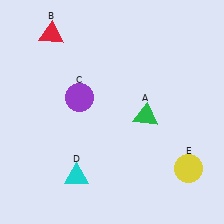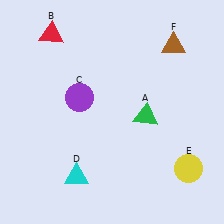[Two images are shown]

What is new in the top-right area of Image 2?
A brown triangle (F) was added in the top-right area of Image 2.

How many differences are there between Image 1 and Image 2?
There is 1 difference between the two images.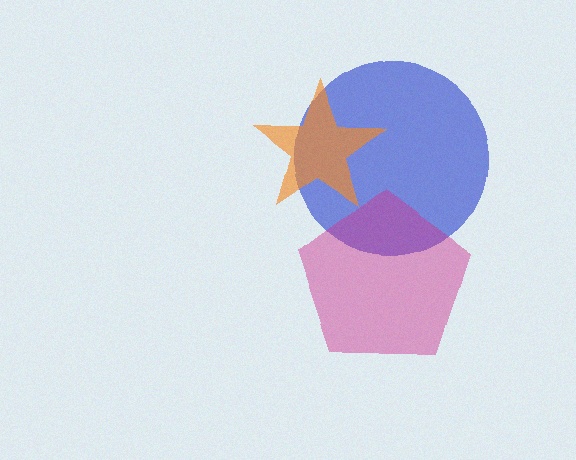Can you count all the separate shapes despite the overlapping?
Yes, there are 3 separate shapes.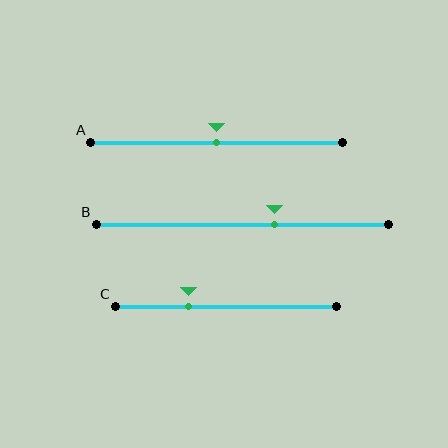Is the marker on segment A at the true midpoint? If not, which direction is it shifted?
Yes, the marker on segment A is at the true midpoint.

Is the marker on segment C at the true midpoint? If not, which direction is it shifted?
No, the marker on segment C is shifted to the left by about 17% of the segment length.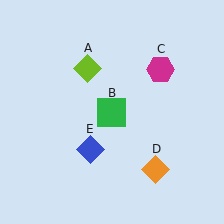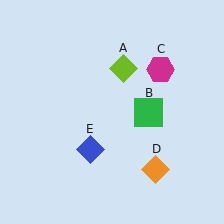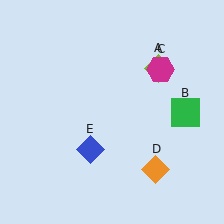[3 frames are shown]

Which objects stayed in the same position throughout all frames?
Magenta hexagon (object C) and orange diamond (object D) and blue diamond (object E) remained stationary.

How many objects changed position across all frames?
2 objects changed position: lime diamond (object A), green square (object B).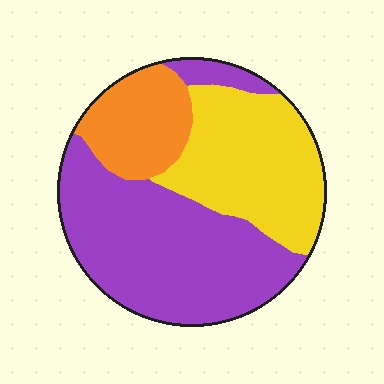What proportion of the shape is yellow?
Yellow covers around 30% of the shape.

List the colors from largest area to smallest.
From largest to smallest: purple, yellow, orange.